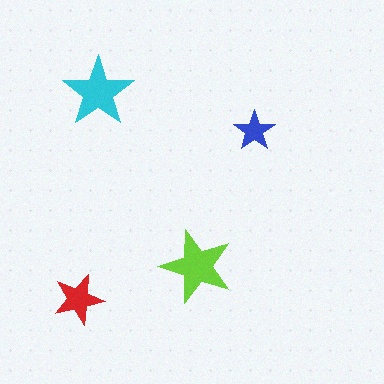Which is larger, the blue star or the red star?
The red one.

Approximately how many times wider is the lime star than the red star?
About 1.5 times wider.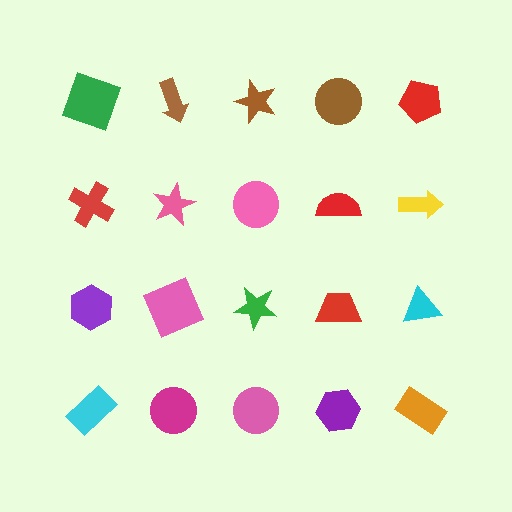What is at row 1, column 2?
A brown arrow.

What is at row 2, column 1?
A red cross.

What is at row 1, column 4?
A brown circle.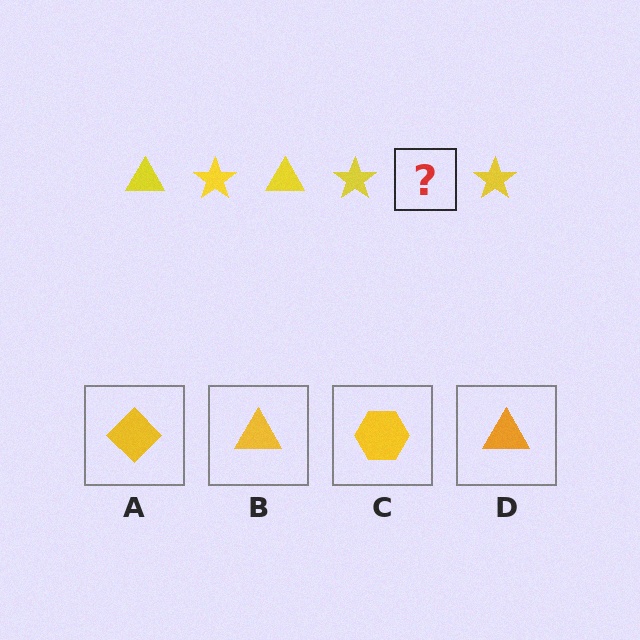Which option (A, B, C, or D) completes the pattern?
B.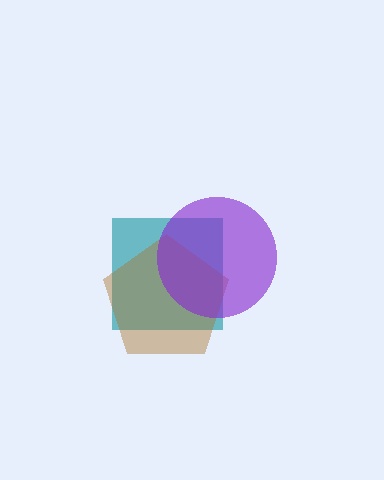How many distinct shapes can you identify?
There are 3 distinct shapes: a teal square, a brown pentagon, a purple circle.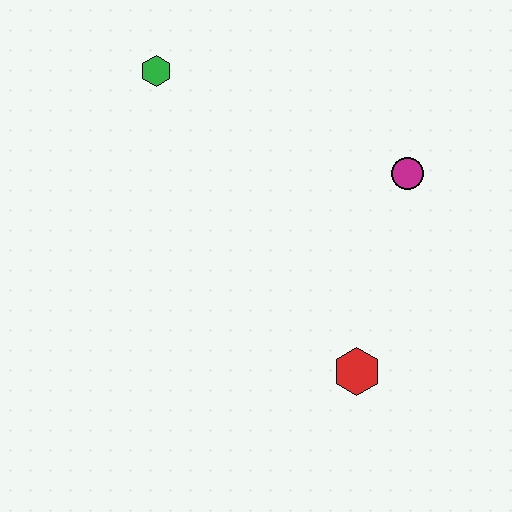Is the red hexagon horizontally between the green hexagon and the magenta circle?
Yes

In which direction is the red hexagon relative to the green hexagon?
The red hexagon is below the green hexagon.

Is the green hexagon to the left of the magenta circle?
Yes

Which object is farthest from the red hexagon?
The green hexagon is farthest from the red hexagon.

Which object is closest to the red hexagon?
The magenta circle is closest to the red hexagon.